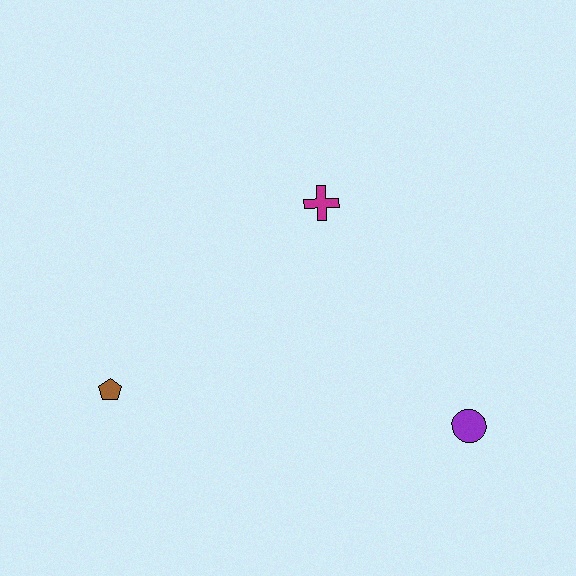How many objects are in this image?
There are 3 objects.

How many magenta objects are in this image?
There is 1 magenta object.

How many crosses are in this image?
There is 1 cross.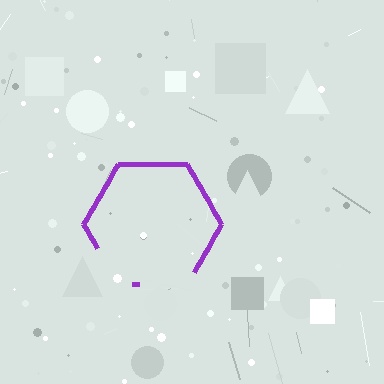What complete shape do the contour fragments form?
The contour fragments form a hexagon.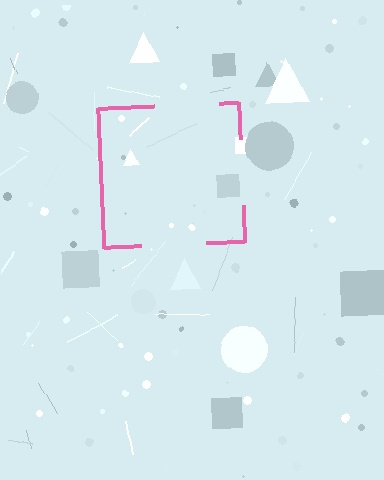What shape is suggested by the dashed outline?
The dashed outline suggests a square.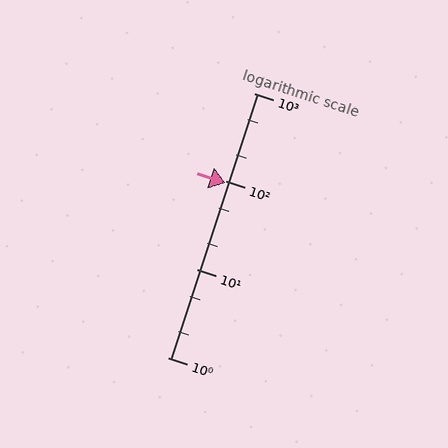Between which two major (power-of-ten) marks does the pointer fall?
The pointer is between 10 and 100.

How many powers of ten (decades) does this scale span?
The scale spans 3 decades, from 1 to 1000.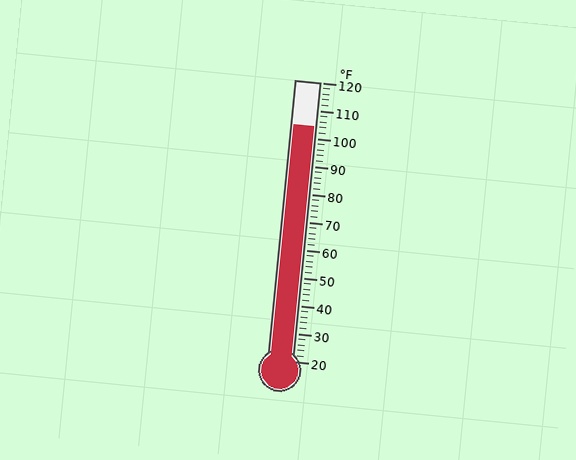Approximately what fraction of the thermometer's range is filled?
The thermometer is filled to approximately 85% of its range.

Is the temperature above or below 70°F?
The temperature is above 70°F.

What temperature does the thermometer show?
The thermometer shows approximately 104°F.